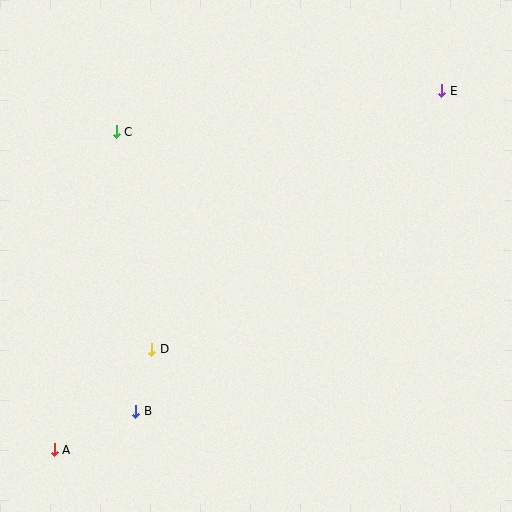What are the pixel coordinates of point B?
Point B is at (136, 411).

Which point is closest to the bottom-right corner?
Point B is closest to the bottom-right corner.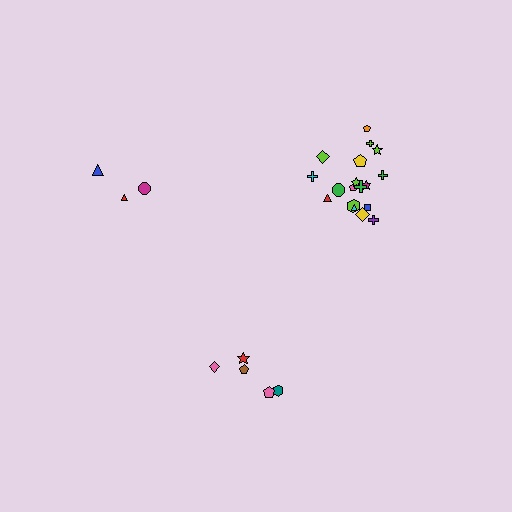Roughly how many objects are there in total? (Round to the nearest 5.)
Roughly 25 objects in total.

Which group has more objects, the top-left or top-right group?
The top-right group.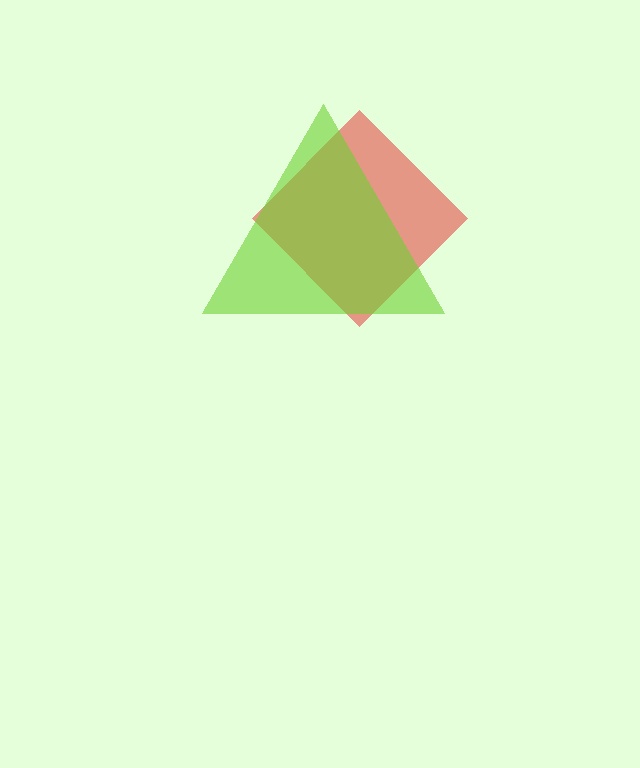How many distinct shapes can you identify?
There are 2 distinct shapes: a red diamond, a lime triangle.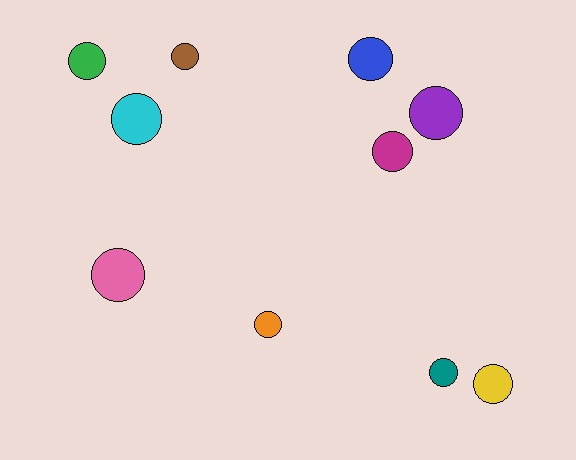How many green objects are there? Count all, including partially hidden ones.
There is 1 green object.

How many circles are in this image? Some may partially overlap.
There are 10 circles.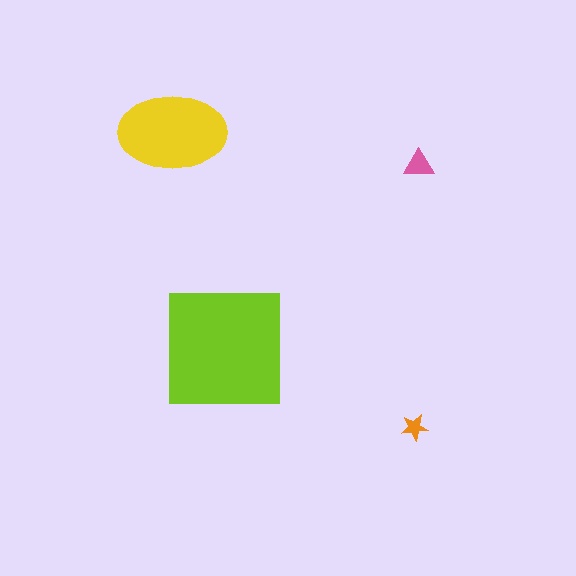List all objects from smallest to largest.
The orange star, the pink triangle, the yellow ellipse, the lime square.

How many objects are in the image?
There are 4 objects in the image.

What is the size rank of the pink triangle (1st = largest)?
3rd.